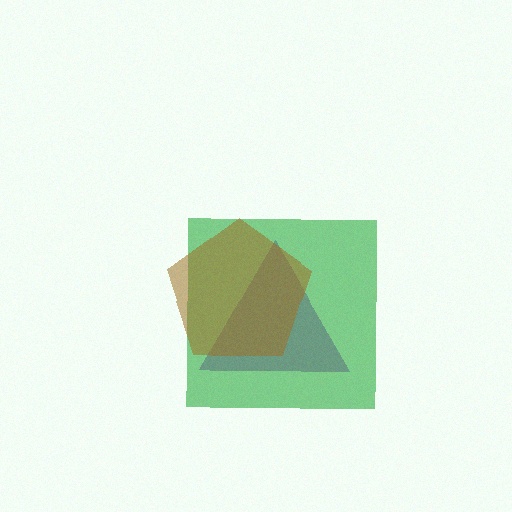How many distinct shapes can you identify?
There are 3 distinct shapes: a purple triangle, a green square, a brown pentagon.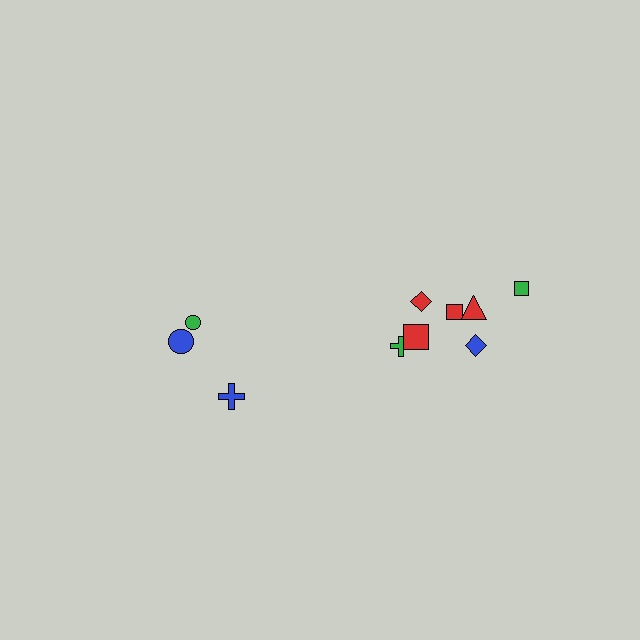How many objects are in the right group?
There are 7 objects.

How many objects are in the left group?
There are 3 objects.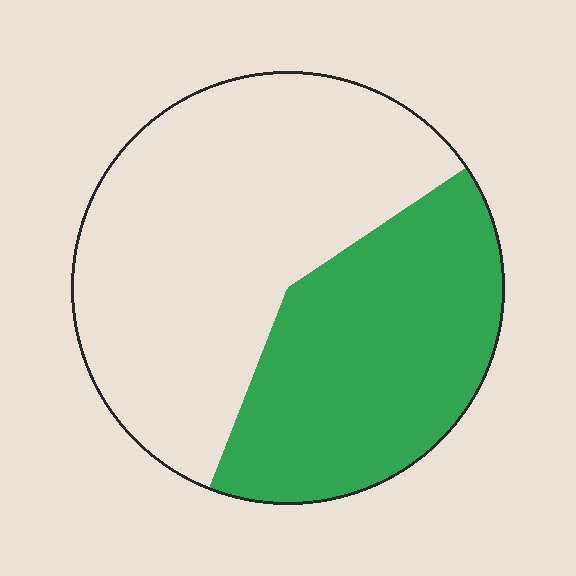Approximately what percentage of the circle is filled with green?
Approximately 40%.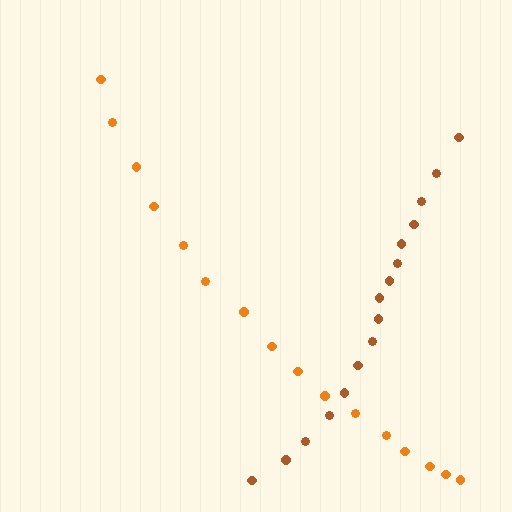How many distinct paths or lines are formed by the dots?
There are 2 distinct paths.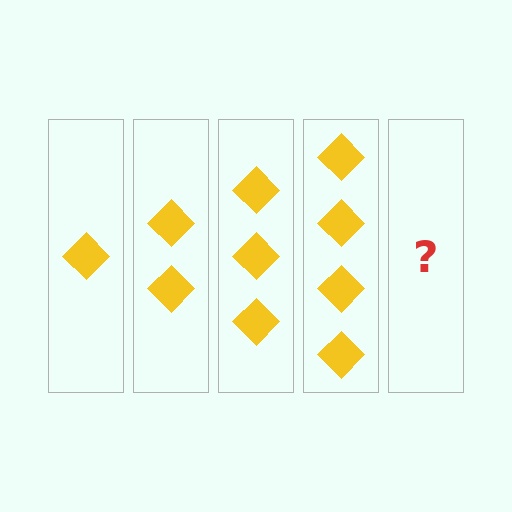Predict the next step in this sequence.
The next step is 5 diamonds.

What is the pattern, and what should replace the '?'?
The pattern is that each step adds one more diamond. The '?' should be 5 diamonds.